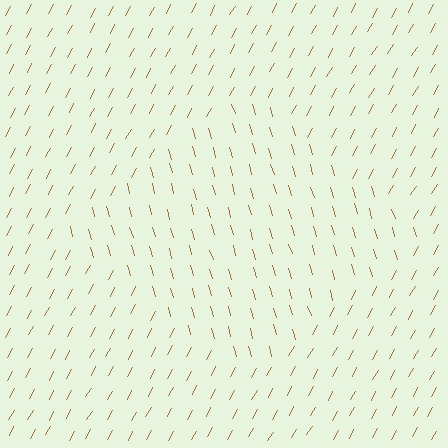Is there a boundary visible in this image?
Yes, there is a texture boundary formed by a change in line orientation.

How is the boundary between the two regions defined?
The boundary is defined purely by a change in line orientation (approximately 45 degrees difference). All lines are the same color and thickness.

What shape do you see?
I see a diamond.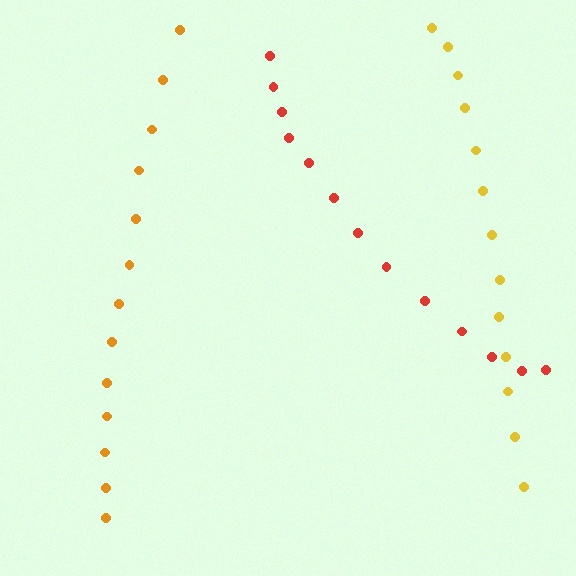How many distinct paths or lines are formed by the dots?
There are 3 distinct paths.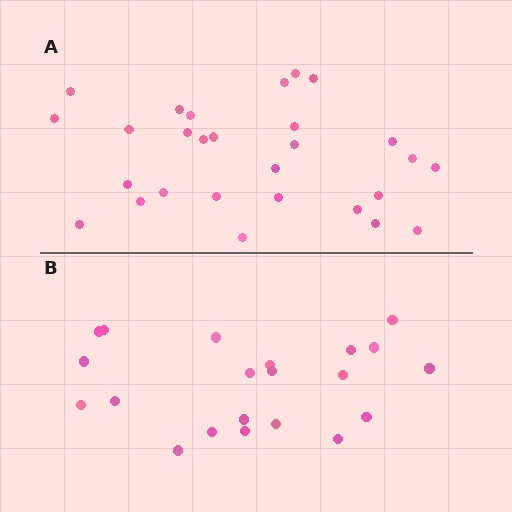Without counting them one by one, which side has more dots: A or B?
Region A (the top region) has more dots.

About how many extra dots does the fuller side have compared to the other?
Region A has roughly 8 or so more dots than region B.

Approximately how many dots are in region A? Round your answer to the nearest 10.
About 30 dots. (The exact count is 28, which rounds to 30.)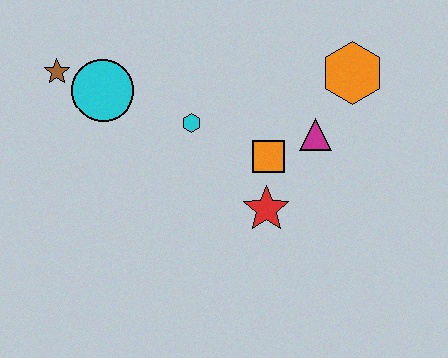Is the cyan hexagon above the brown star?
No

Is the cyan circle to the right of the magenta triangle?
No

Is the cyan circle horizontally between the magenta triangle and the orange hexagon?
No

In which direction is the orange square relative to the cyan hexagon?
The orange square is to the right of the cyan hexagon.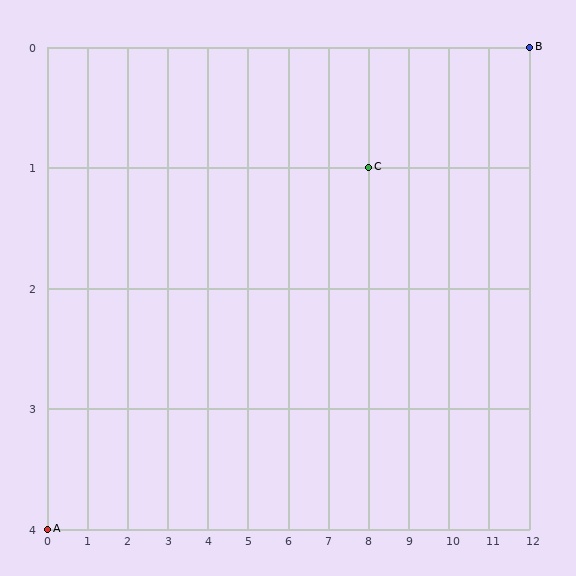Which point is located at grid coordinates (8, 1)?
Point C is at (8, 1).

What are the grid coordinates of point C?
Point C is at grid coordinates (8, 1).